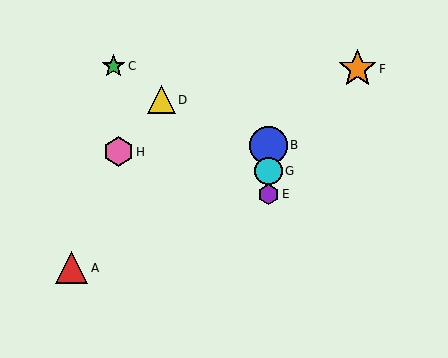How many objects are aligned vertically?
3 objects (B, E, G) are aligned vertically.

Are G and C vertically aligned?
No, G is at x≈268 and C is at x≈113.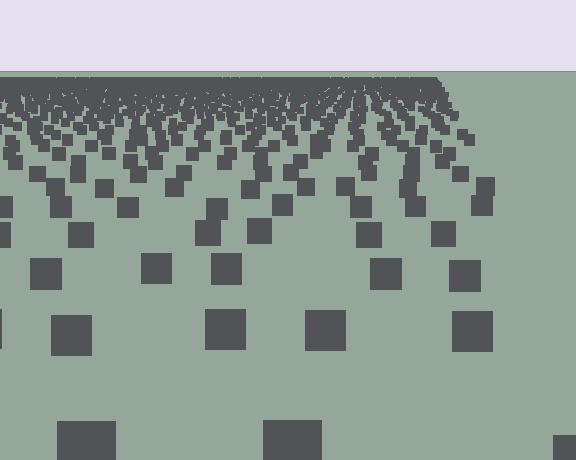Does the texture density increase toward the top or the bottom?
Density increases toward the top.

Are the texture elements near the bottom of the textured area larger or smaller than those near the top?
Larger. Near the bottom, elements are closer to the viewer and appear at a bigger on-screen size.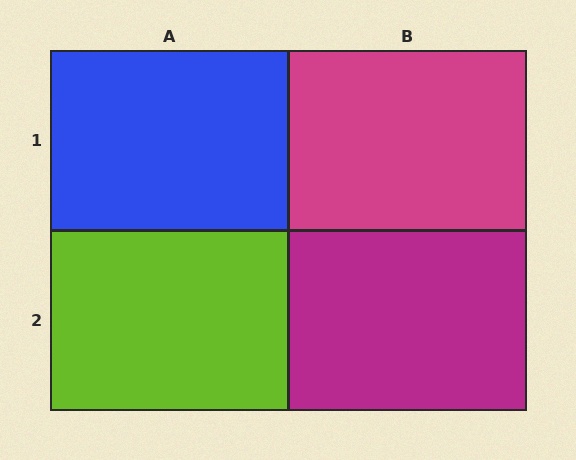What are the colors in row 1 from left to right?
Blue, magenta.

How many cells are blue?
1 cell is blue.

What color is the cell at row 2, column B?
Magenta.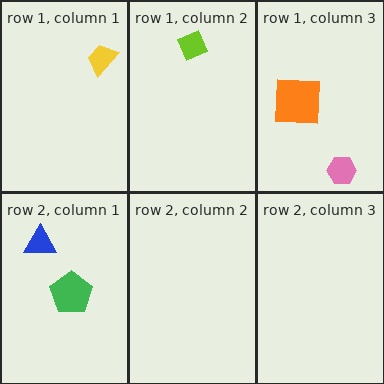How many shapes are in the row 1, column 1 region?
1.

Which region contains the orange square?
The row 1, column 3 region.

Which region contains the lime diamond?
The row 1, column 2 region.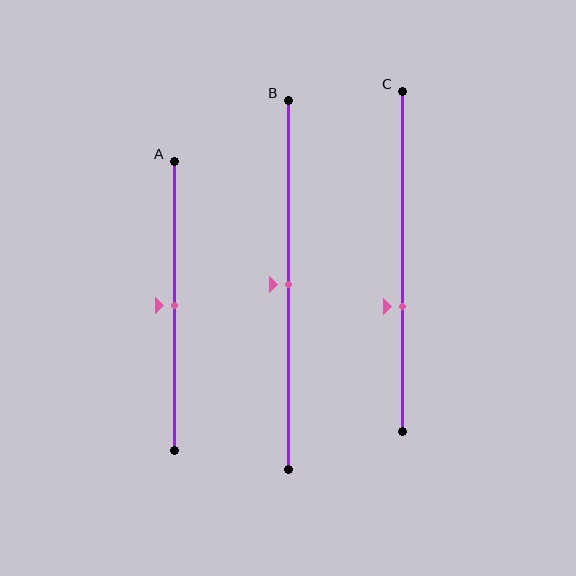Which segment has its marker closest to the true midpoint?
Segment A has its marker closest to the true midpoint.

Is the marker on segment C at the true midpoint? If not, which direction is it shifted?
No, the marker on segment C is shifted downward by about 13% of the segment length.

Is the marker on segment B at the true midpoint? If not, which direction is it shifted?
Yes, the marker on segment B is at the true midpoint.